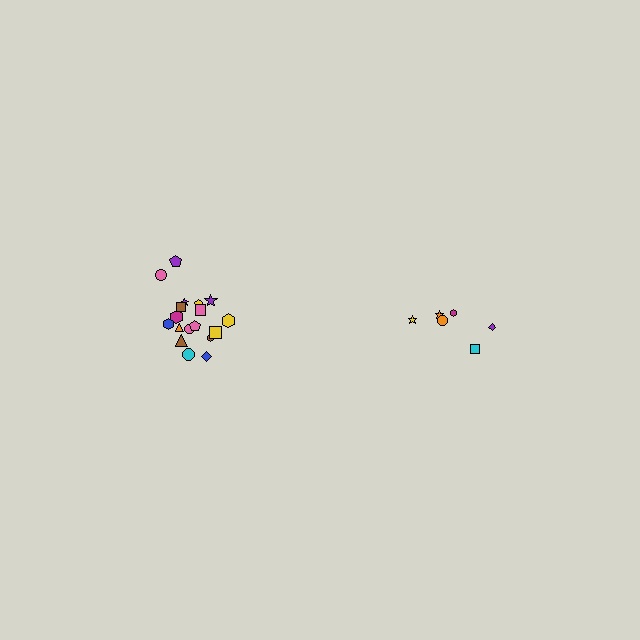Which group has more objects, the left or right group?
The left group.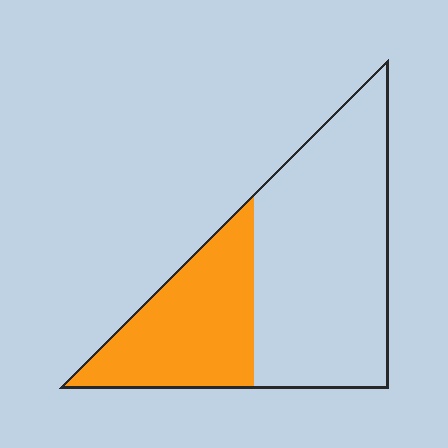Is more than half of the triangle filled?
No.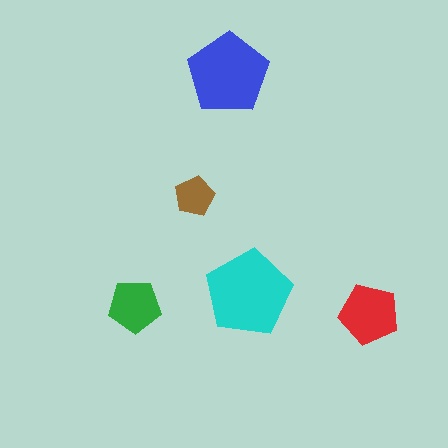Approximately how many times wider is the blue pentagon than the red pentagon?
About 1.5 times wider.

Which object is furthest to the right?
The red pentagon is rightmost.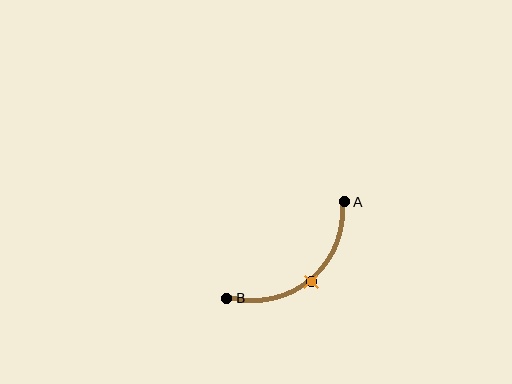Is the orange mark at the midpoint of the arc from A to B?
Yes. The orange mark lies on the arc at equal arc-length from both A and B — it is the arc midpoint.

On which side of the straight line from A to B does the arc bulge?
The arc bulges below and to the right of the straight line connecting A and B.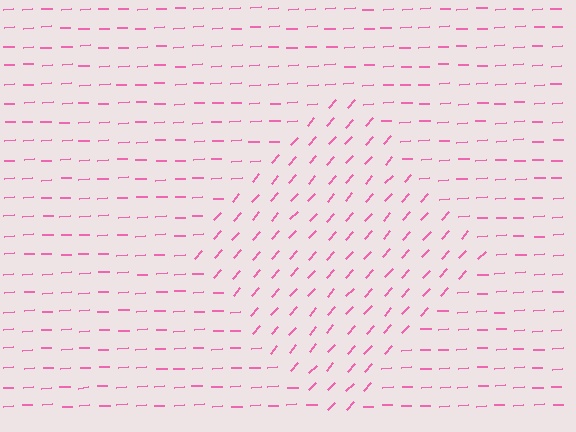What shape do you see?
I see a diamond.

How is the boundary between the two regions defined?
The boundary is defined purely by a change in line orientation (approximately 45 degrees difference). All lines are the same color and thickness.